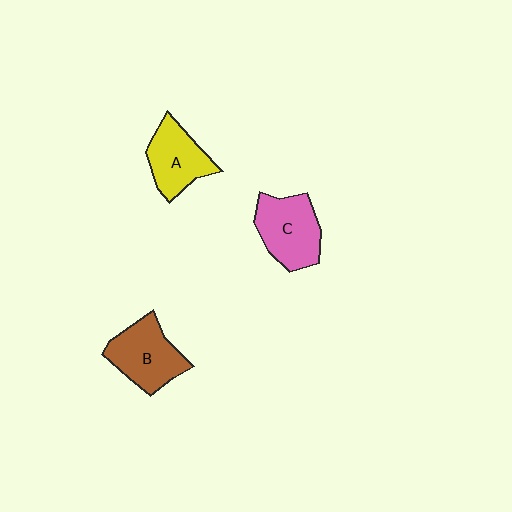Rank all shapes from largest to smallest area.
From largest to smallest: C (pink), B (brown), A (yellow).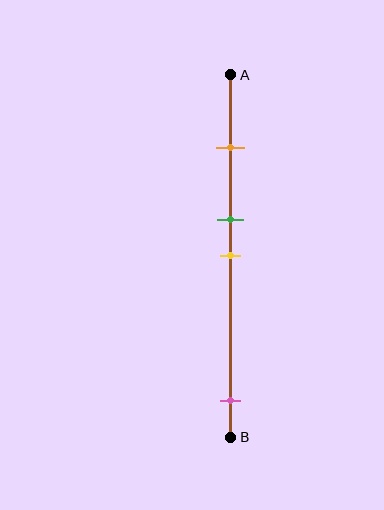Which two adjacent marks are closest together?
The green and yellow marks are the closest adjacent pair.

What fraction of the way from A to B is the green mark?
The green mark is approximately 40% (0.4) of the way from A to B.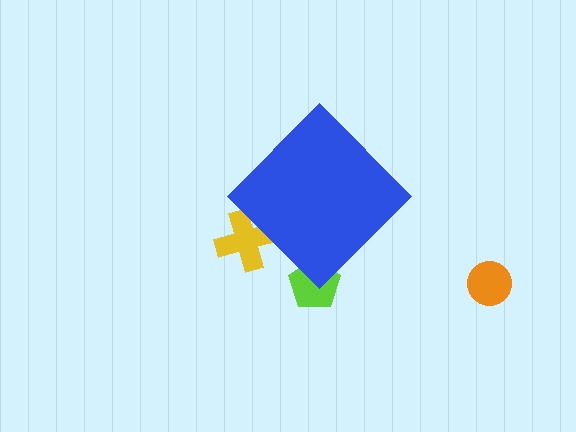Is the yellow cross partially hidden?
Yes, the yellow cross is partially hidden behind the blue diamond.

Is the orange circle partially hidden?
No, the orange circle is fully visible.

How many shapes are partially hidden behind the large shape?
2 shapes are partially hidden.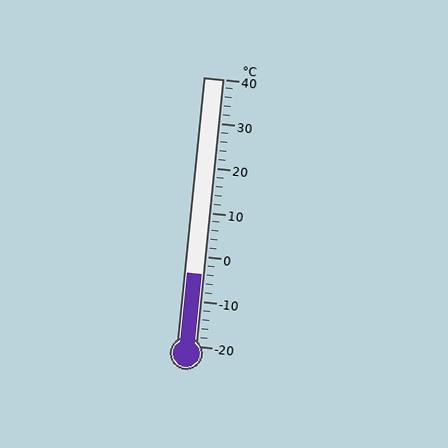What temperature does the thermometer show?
The thermometer shows approximately -4°C.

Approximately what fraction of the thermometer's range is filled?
The thermometer is filled to approximately 25% of its range.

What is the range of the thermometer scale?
The thermometer scale ranges from -20°C to 40°C.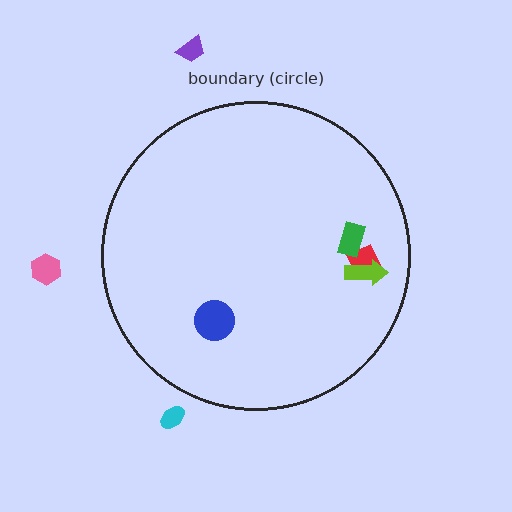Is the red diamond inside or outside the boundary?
Inside.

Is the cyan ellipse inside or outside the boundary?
Outside.